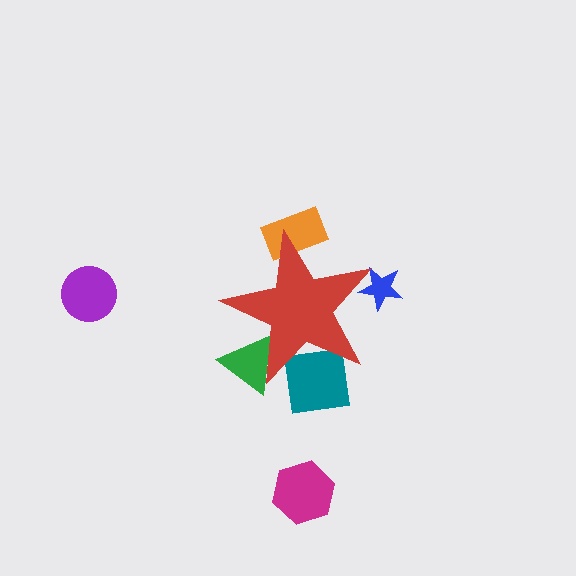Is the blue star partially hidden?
Yes, the blue star is partially hidden behind the red star.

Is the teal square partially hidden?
Yes, the teal square is partially hidden behind the red star.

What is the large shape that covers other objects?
A red star.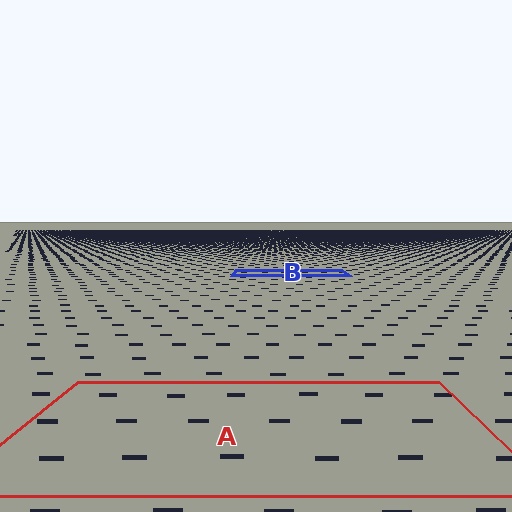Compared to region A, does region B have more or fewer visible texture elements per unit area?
Region B has more texture elements per unit area — they are packed more densely because it is farther away.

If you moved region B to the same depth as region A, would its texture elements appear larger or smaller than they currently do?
They would appear larger. At a closer depth, the same texture elements are projected at a bigger on-screen size.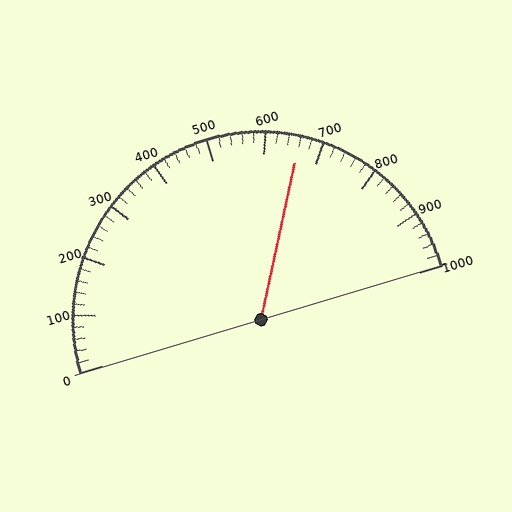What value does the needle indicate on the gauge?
The needle indicates approximately 660.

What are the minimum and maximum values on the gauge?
The gauge ranges from 0 to 1000.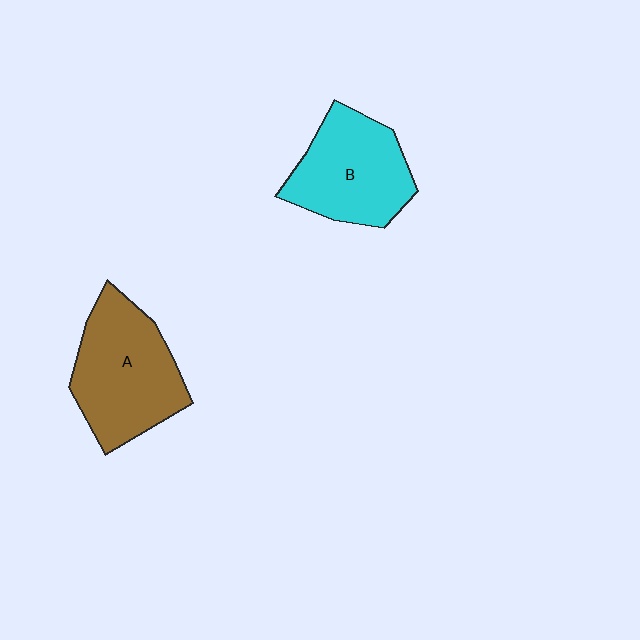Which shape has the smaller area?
Shape B (cyan).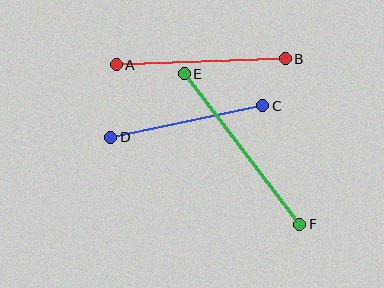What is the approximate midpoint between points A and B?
The midpoint is at approximately (201, 62) pixels.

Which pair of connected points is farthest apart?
Points E and F are farthest apart.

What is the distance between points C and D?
The distance is approximately 155 pixels.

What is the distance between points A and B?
The distance is approximately 169 pixels.